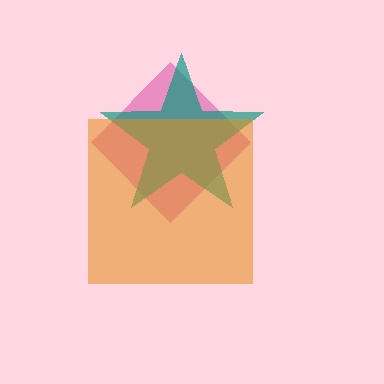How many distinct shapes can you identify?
There are 3 distinct shapes: a magenta diamond, a teal star, an orange square.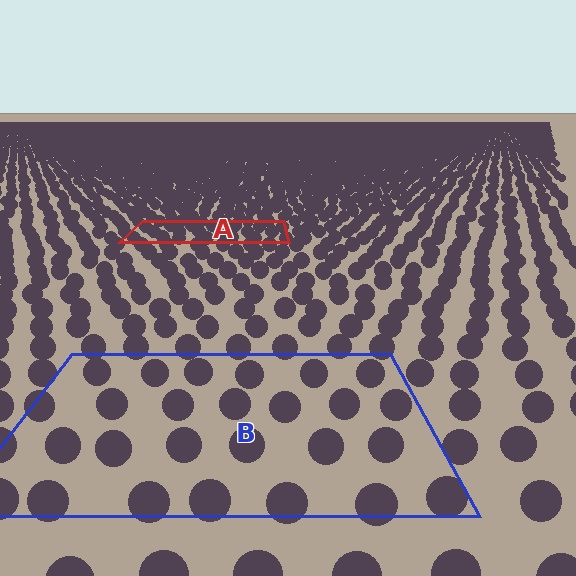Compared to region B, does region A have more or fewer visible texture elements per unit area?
Region A has more texture elements per unit area — they are packed more densely because it is farther away.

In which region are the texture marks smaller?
The texture marks are smaller in region A, because it is farther away.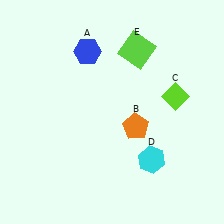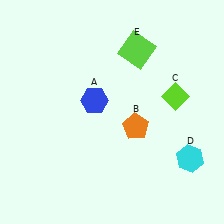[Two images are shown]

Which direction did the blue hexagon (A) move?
The blue hexagon (A) moved down.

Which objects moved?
The objects that moved are: the blue hexagon (A), the cyan hexagon (D).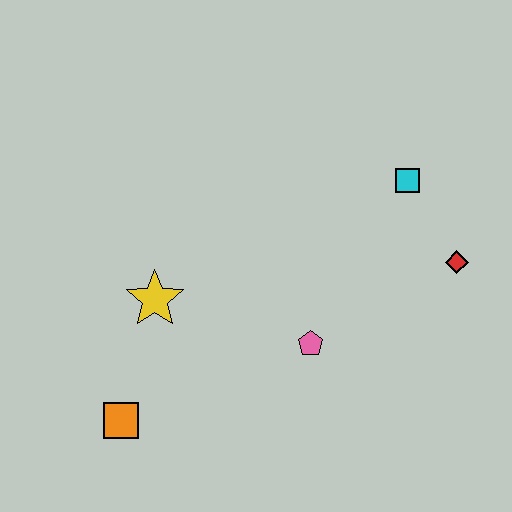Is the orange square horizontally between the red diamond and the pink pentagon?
No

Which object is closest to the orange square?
The yellow star is closest to the orange square.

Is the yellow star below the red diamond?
Yes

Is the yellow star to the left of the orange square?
No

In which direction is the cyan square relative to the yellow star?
The cyan square is to the right of the yellow star.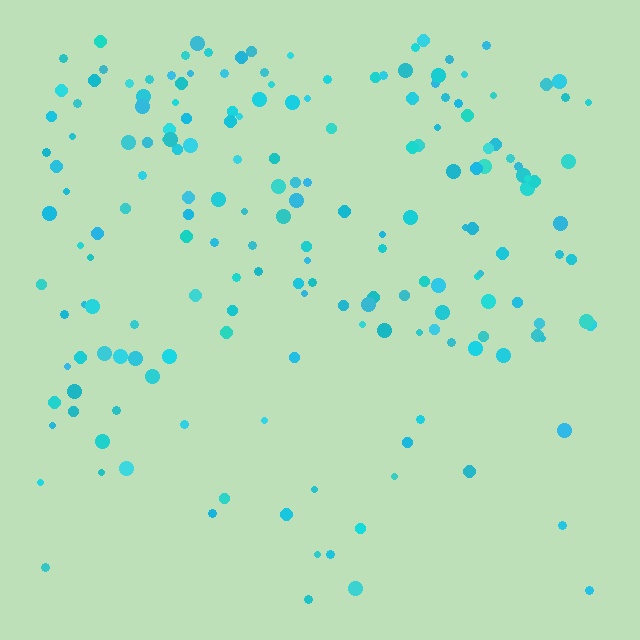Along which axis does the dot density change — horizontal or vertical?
Vertical.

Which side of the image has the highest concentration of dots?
The top.